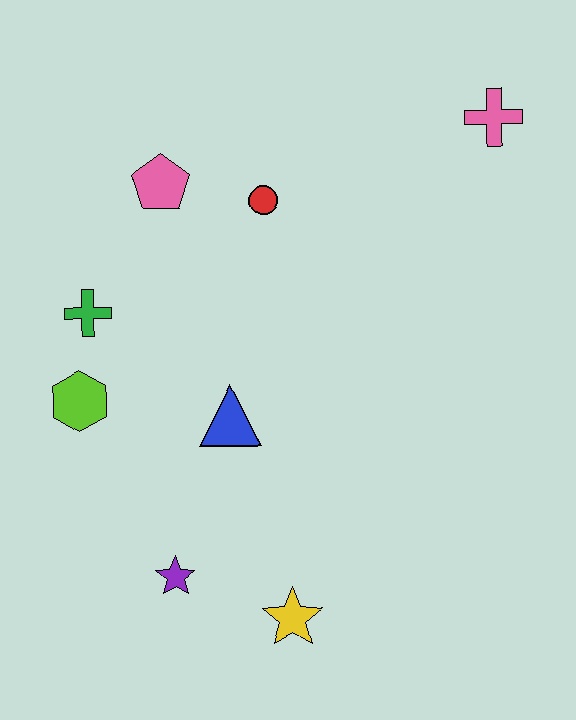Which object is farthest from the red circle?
The yellow star is farthest from the red circle.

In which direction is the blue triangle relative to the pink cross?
The blue triangle is below the pink cross.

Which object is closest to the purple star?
The yellow star is closest to the purple star.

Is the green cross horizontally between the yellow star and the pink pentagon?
No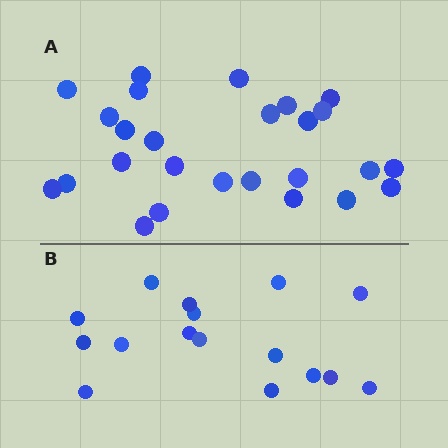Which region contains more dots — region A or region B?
Region A (the top region) has more dots.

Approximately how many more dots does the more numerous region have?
Region A has roughly 10 or so more dots than region B.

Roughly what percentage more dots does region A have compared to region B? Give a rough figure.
About 60% more.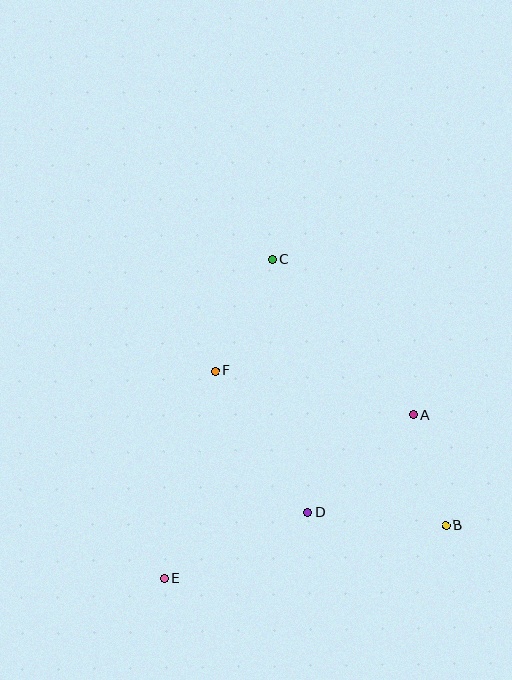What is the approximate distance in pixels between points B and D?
The distance between B and D is approximately 138 pixels.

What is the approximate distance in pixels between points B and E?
The distance between B and E is approximately 286 pixels.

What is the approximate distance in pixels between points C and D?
The distance between C and D is approximately 256 pixels.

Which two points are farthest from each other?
Points C and E are farthest from each other.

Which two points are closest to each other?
Points A and B are closest to each other.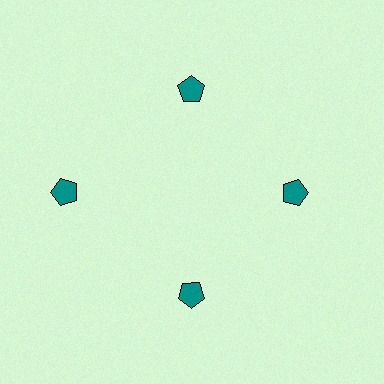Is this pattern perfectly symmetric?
No. The 4 teal pentagons are arranged in a ring, but one element near the 9 o'clock position is pushed outward from the center, breaking the 4-fold rotational symmetry.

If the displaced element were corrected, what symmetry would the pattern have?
It would have 4-fold rotational symmetry — the pattern would map onto itself every 90 degrees.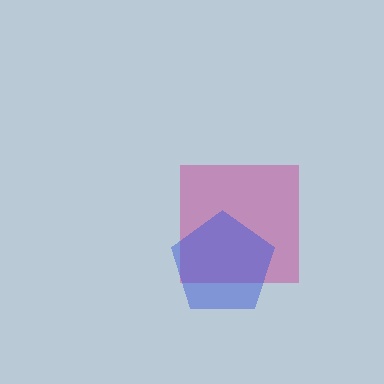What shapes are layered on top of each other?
The layered shapes are: a magenta square, a blue pentagon.